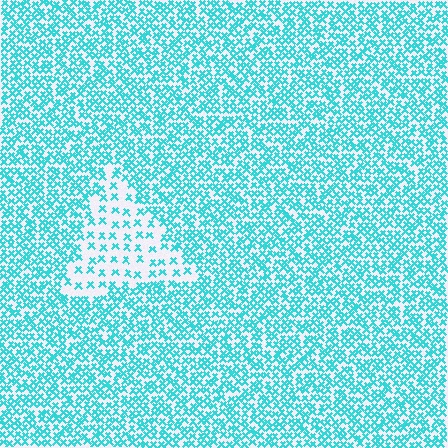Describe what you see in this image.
The image contains small cyan elements arranged at two different densities. A triangle-shaped region is visible where the elements are less densely packed than the surrounding area.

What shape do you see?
I see a triangle.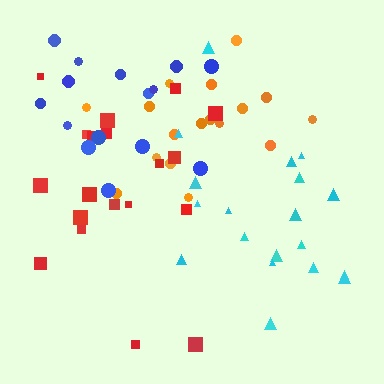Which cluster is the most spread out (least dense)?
Red.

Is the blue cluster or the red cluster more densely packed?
Blue.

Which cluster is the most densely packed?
Orange.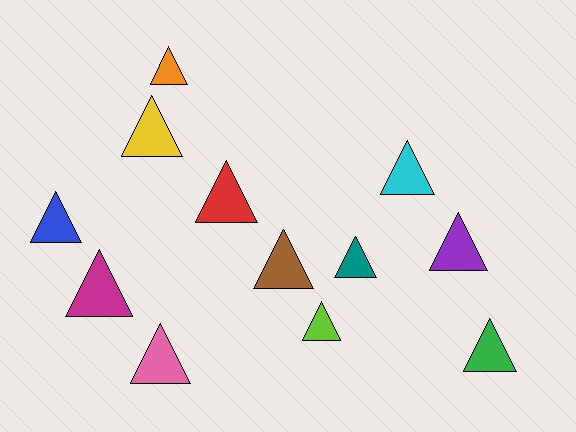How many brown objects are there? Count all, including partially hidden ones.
There is 1 brown object.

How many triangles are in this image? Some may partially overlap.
There are 12 triangles.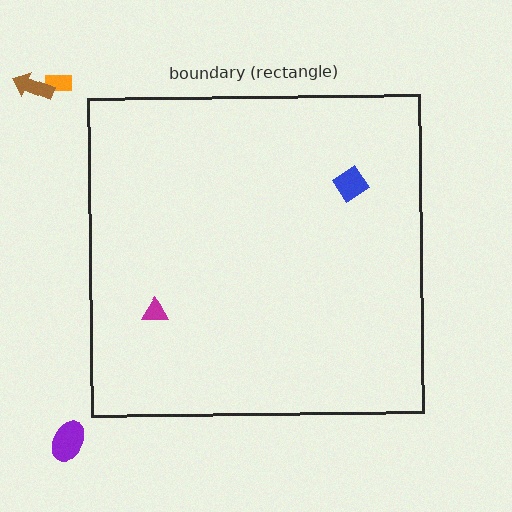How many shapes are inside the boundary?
2 inside, 3 outside.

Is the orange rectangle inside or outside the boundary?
Outside.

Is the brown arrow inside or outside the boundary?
Outside.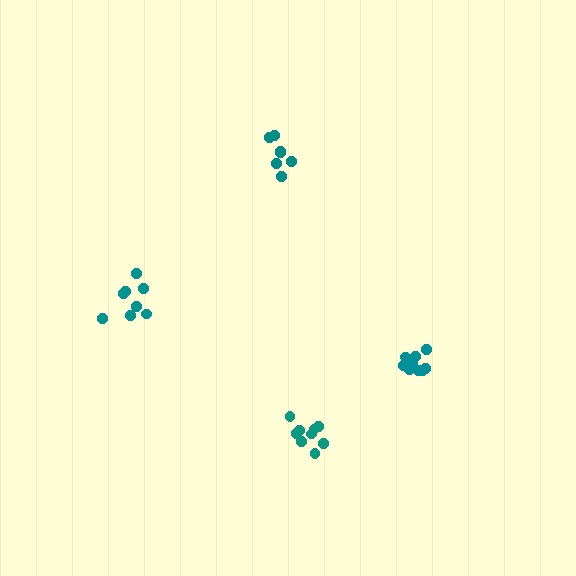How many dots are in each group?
Group 1: 7 dots, Group 2: 8 dots, Group 3: 11 dots, Group 4: 9 dots (35 total).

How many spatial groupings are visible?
There are 4 spatial groupings.